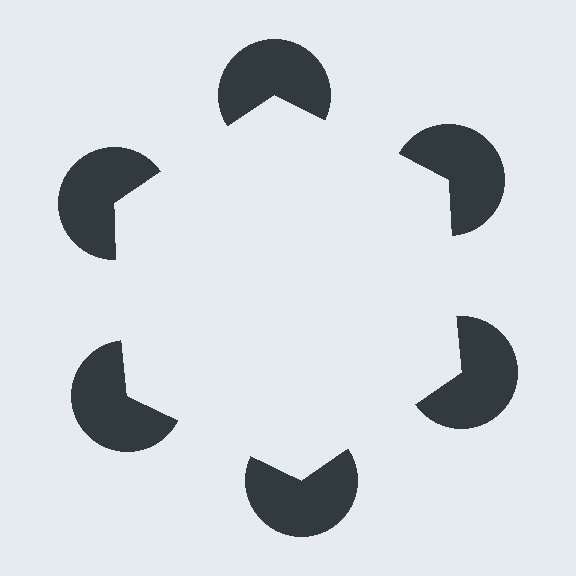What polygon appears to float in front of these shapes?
An illusory hexagon — its edges are inferred from the aligned wedge cuts in the pac-man discs, not physically drawn.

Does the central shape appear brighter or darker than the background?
It typically appears slightly brighter than the background, even though no actual brightness change is drawn.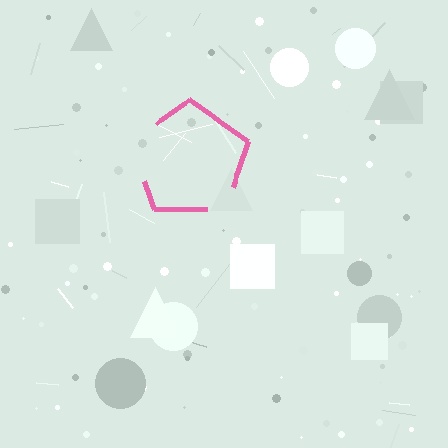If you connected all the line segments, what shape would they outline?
They would outline a pentagon.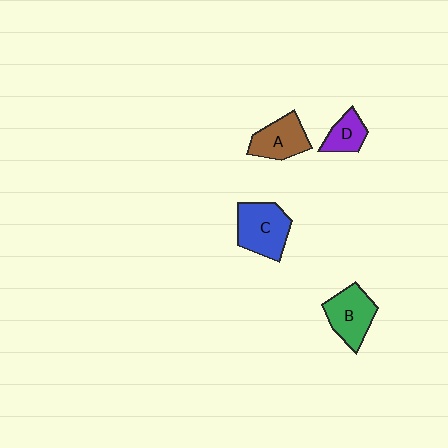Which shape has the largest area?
Shape C (blue).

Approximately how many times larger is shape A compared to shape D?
Approximately 1.5 times.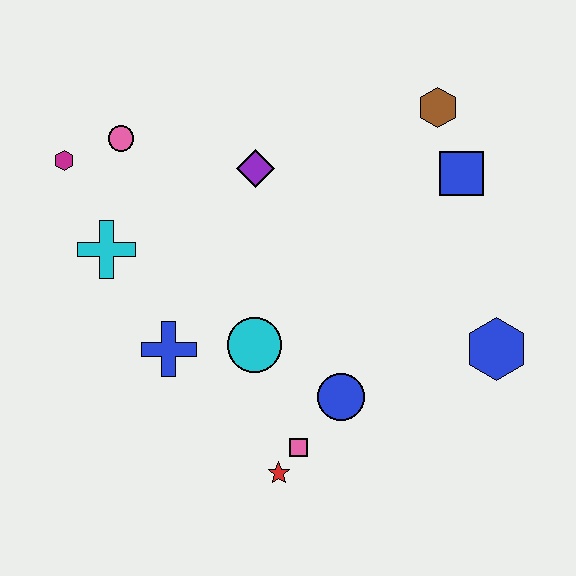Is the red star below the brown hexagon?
Yes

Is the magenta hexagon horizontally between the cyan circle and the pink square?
No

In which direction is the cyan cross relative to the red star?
The cyan cross is above the red star.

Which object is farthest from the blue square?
The magenta hexagon is farthest from the blue square.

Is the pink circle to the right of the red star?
No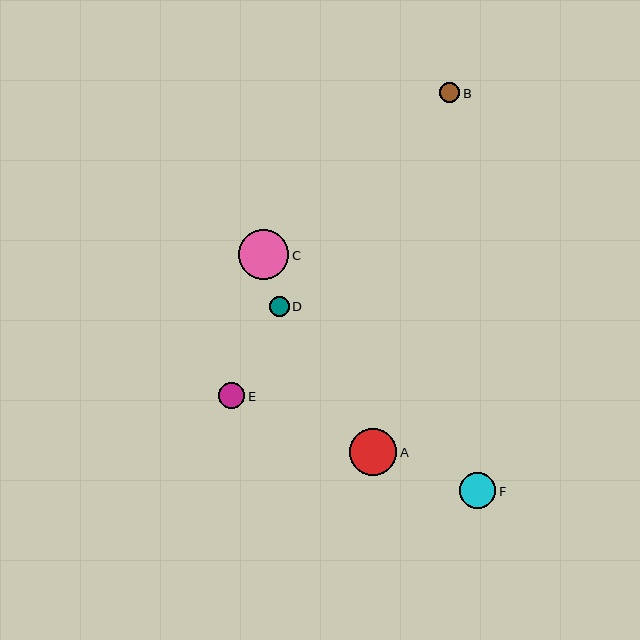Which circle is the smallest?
Circle B is the smallest with a size of approximately 20 pixels.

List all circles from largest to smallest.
From largest to smallest: C, A, F, E, D, B.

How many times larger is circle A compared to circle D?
Circle A is approximately 2.3 times the size of circle D.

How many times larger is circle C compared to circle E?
Circle C is approximately 1.9 times the size of circle E.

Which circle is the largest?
Circle C is the largest with a size of approximately 50 pixels.